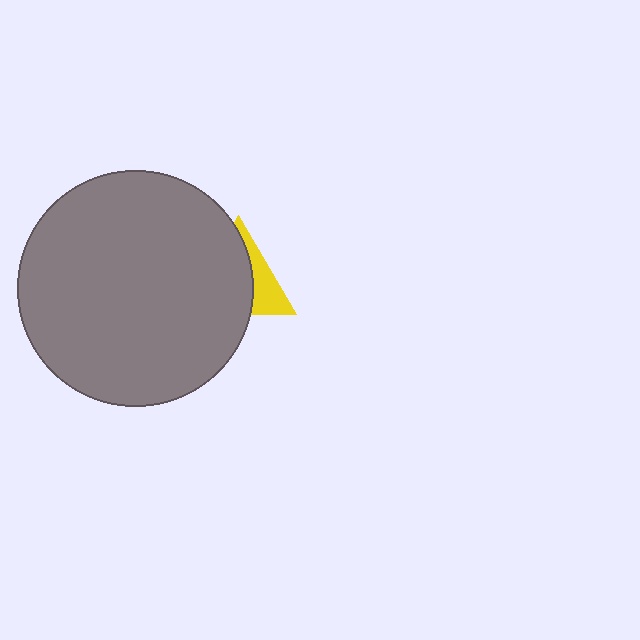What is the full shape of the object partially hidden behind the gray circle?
The partially hidden object is a yellow triangle.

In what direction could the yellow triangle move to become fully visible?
The yellow triangle could move right. That would shift it out from behind the gray circle entirely.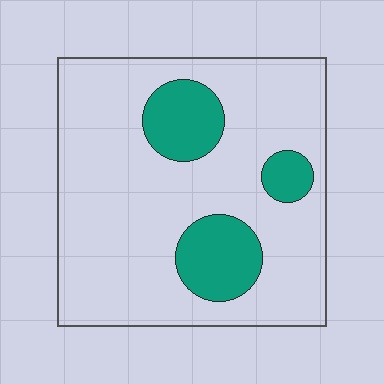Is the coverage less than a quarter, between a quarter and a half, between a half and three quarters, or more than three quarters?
Less than a quarter.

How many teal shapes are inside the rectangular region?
3.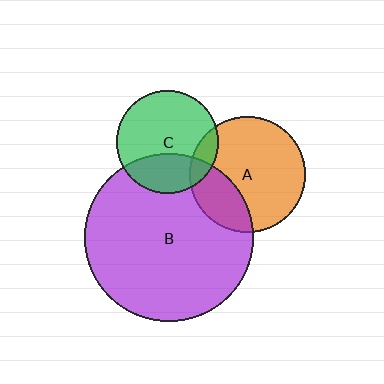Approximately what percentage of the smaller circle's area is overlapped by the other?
Approximately 30%.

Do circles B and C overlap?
Yes.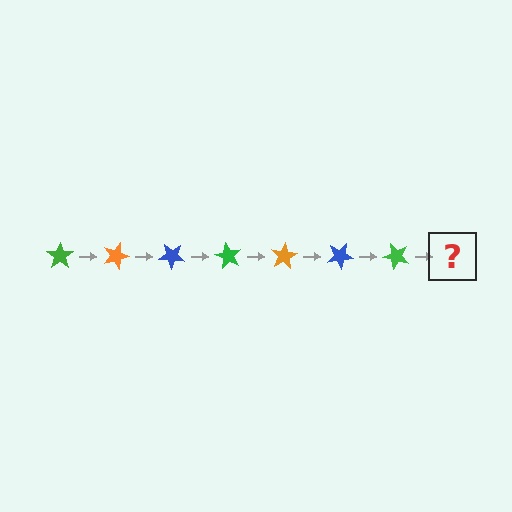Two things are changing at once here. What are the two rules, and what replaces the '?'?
The two rules are that it rotates 20 degrees each step and the color cycles through green, orange, and blue. The '?' should be an orange star, rotated 140 degrees from the start.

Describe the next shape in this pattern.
It should be an orange star, rotated 140 degrees from the start.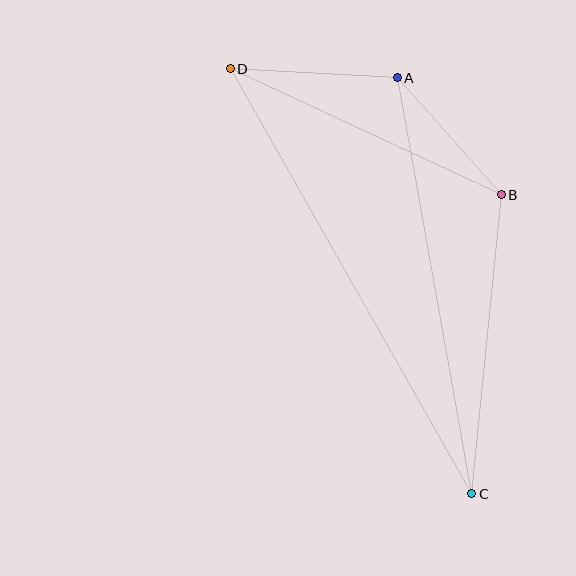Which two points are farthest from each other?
Points C and D are farthest from each other.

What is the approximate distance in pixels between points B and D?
The distance between B and D is approximately 299 pixels.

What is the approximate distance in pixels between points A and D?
The distance between A and D is approximately 167 pixels.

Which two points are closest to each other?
Points A and B are closest to each other.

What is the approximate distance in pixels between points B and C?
The distance between B and C is approximately 301 pixels.